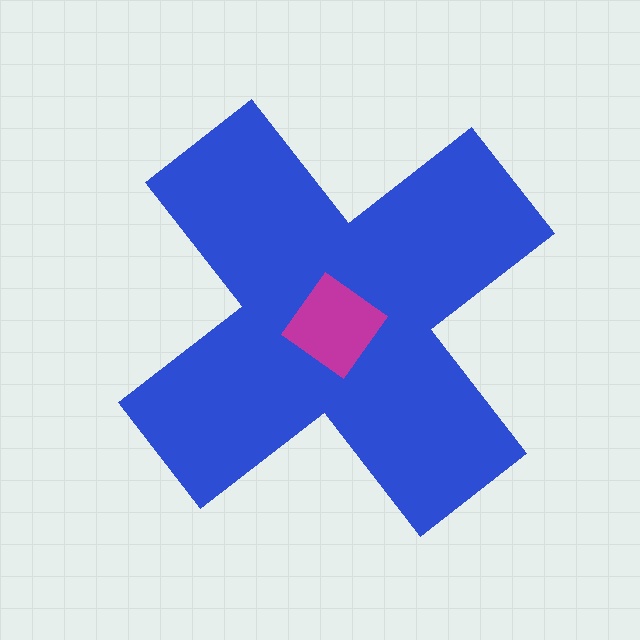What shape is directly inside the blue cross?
The magenta diamond.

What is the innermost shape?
The magenta diamond.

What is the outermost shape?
The blue cross.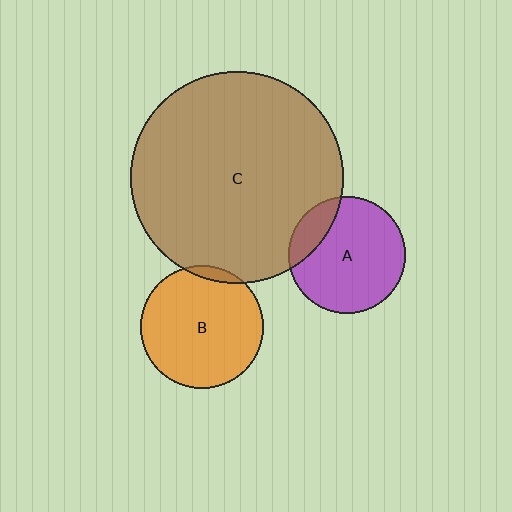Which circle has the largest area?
Circle C (brown).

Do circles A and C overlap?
Yes.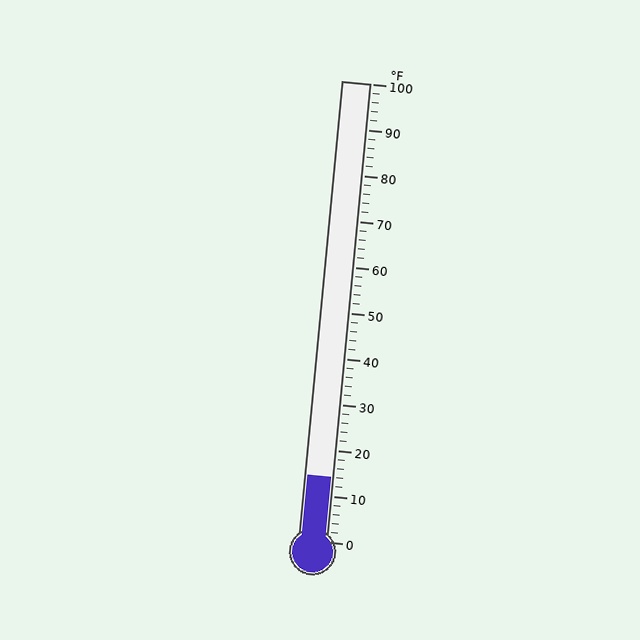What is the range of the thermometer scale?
The thermometer scale ranges from 0°F to 100°F.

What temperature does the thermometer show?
The thermometer shows approximately 14°F.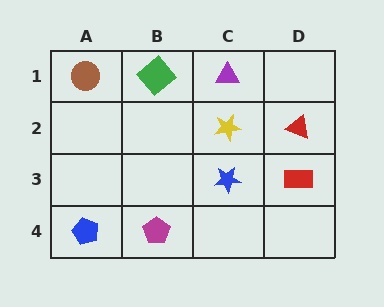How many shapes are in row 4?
2 shapes.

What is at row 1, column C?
A purple triangle.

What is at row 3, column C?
A blue star.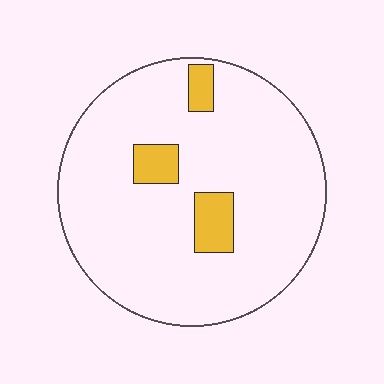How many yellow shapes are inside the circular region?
3.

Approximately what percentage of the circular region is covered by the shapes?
Approximately 10%.